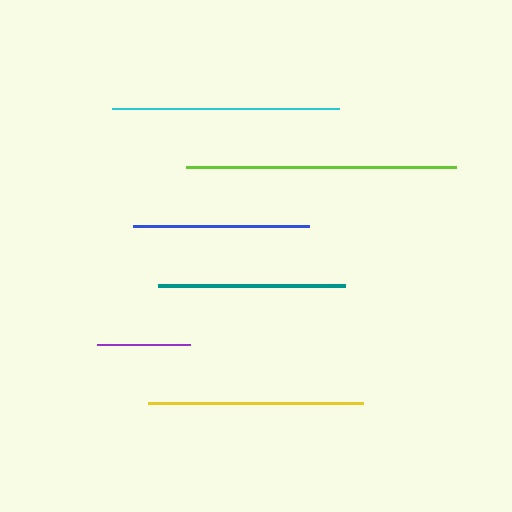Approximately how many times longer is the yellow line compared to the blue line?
The yellow line is approximately 1.2 times the length of the blue line.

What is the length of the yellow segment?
The yellow segment is approximately 215 pixels long.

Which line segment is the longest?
The lime line is the longest at approximately 270 pixels.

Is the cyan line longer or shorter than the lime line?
The lime line is longer than the cyan line.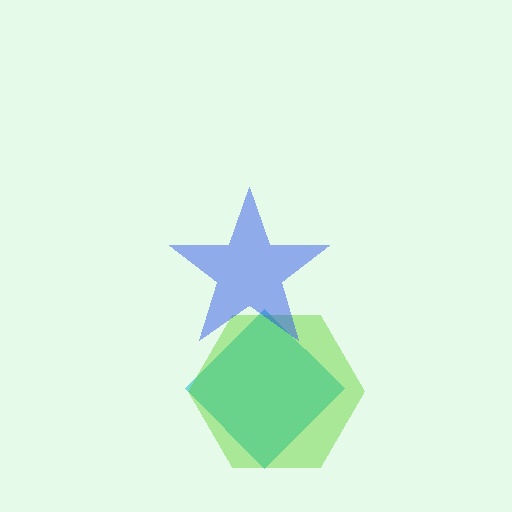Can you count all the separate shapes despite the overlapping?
Yes, there are 3 separate shapes.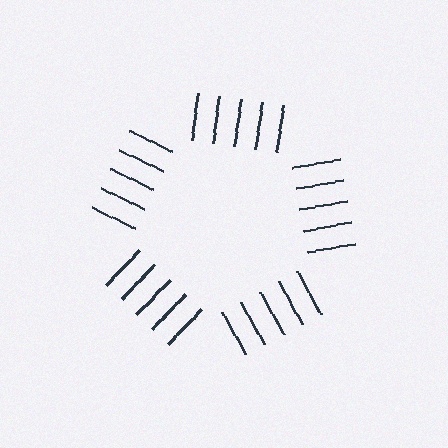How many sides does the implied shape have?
5 sides — the line-ends trace a pentagon.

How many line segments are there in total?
25 — 5 along each of the 5 edges.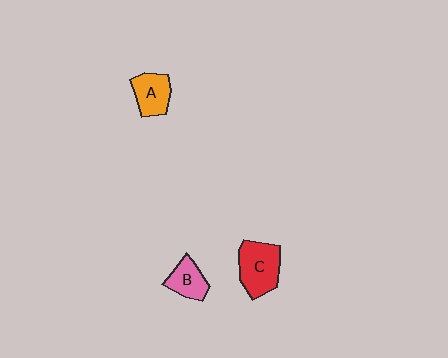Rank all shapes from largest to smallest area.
From largest to smallest: C (red), A (orange), B (pink).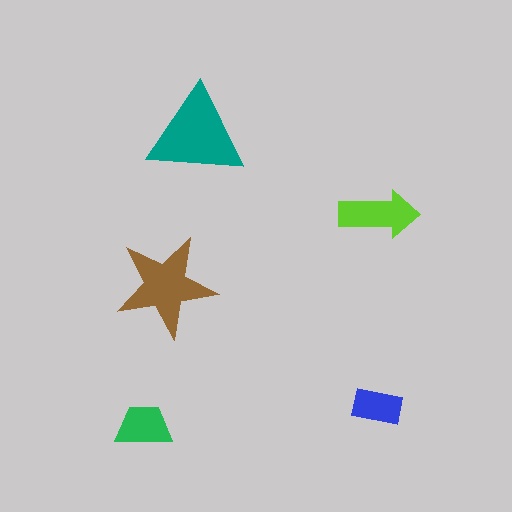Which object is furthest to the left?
The green trapezoid is leftmost.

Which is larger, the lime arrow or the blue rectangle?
The lime arrow.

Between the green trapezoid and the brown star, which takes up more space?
The brown star.